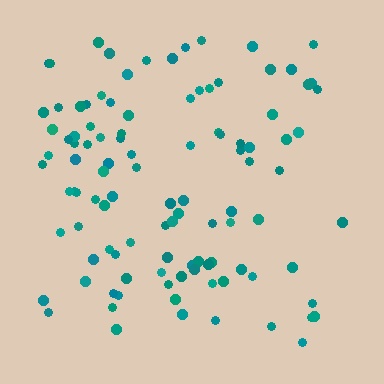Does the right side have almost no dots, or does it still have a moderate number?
Still a moderate number, just noticeably fewer than the left.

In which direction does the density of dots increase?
From right to left, with the left side densest.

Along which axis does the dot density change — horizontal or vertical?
Horizontal.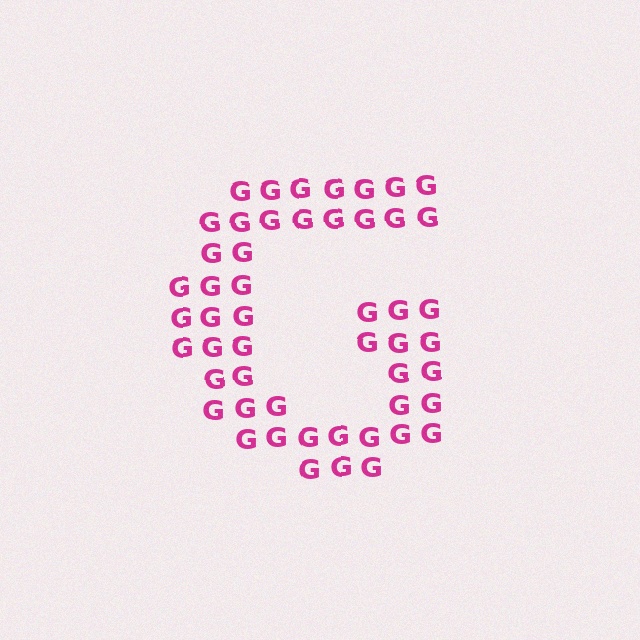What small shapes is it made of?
It is made of small letter G's.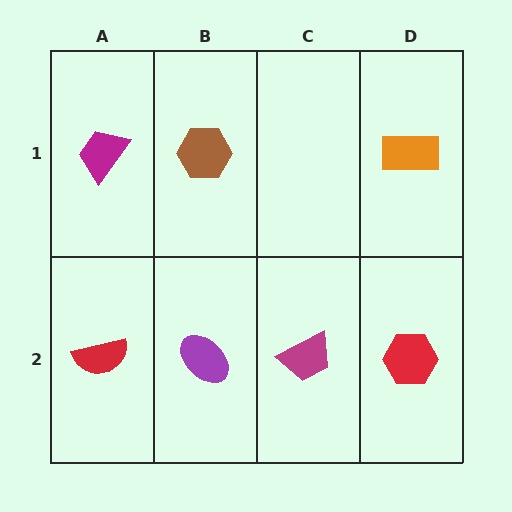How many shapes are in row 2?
4 shapes.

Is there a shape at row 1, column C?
No, that cell is empty.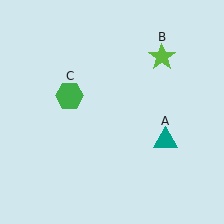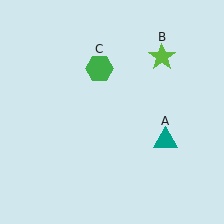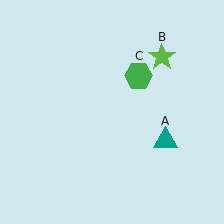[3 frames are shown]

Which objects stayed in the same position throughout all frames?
Teal triangle (object A) and lime star (object B) remained stationary.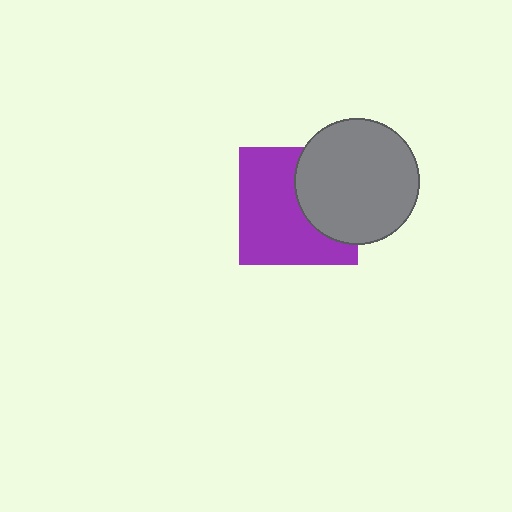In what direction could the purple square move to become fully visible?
The purple square could move left. That would shift it out from behind the gray circle entirely.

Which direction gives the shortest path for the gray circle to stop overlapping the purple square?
Moving right gives the shortest separation.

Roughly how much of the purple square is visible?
About half of it is visible (roughly 62%).